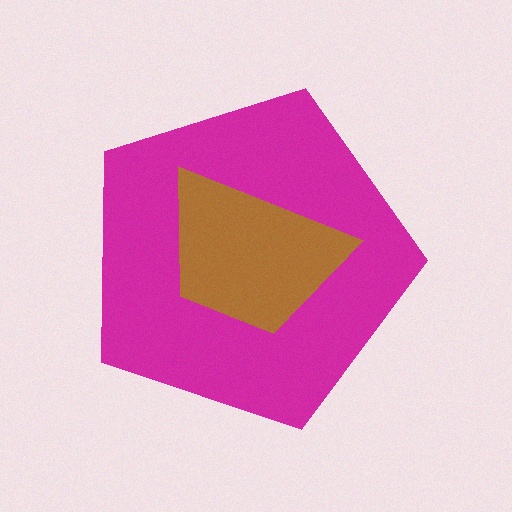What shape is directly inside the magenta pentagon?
The brown trapezoid.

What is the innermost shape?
The brown trapezoid.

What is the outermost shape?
The magenta pentagon.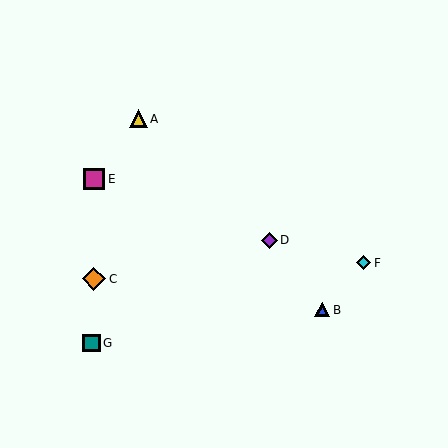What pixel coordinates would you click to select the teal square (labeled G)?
Click at (91, 343) to select the teal square G.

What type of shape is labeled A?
Shape A is a yellow triangle.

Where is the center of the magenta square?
The center of the magenta square is at (94, 179).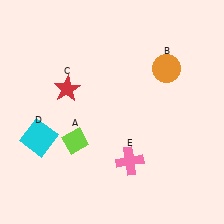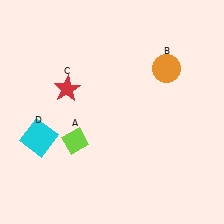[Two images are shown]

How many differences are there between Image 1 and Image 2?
There is 1 difference between the two images.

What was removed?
The pink cross (E) was removed in Image 2.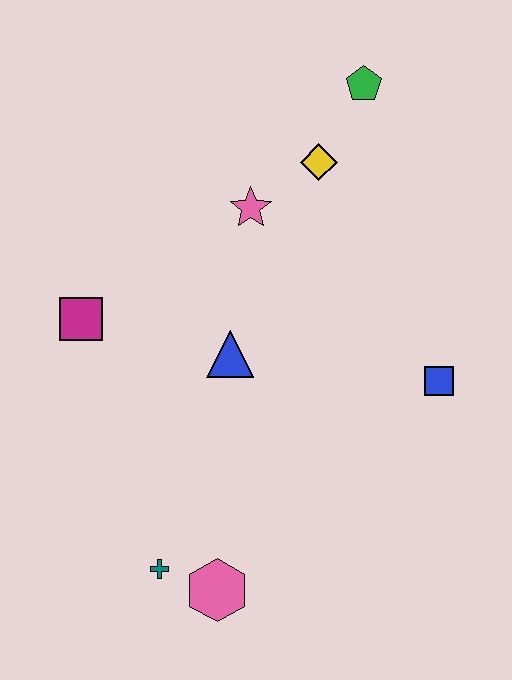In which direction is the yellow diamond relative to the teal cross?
The yellow diamond is above the teal cross.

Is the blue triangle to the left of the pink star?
Yes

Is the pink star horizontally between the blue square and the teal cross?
Yes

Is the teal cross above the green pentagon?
No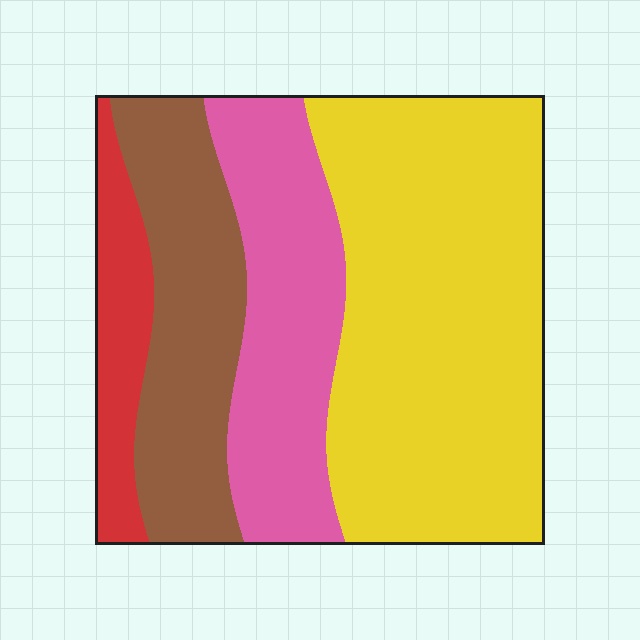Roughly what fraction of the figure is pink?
Pink covers roughly 20% of the figure.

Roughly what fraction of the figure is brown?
Brown takes up less than a quarter of the figure.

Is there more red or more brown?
Brown.